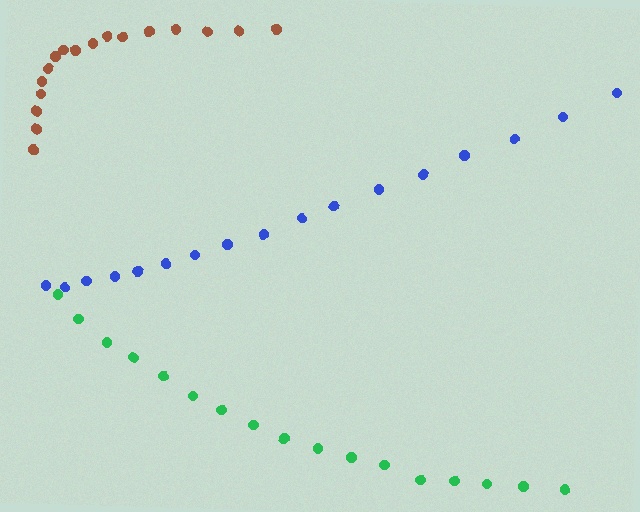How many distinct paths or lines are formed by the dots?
There are 3 distinct paths.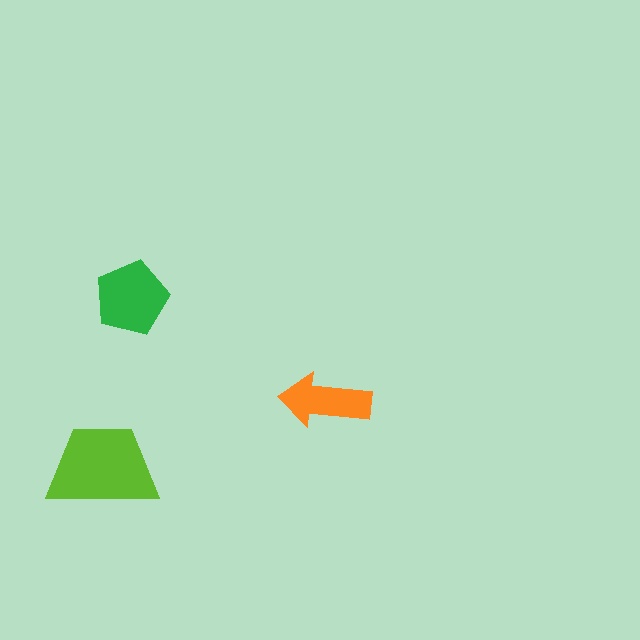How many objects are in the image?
There are 3 objects in the image.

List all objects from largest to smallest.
The lime trapezoid, the green pentagon, the orange arrow.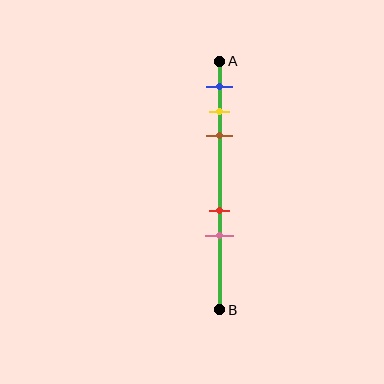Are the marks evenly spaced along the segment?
No, the marks are not evenly spaced.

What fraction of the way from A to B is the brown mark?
The brown mark is approximately 30% (0.3) of the way from A to B.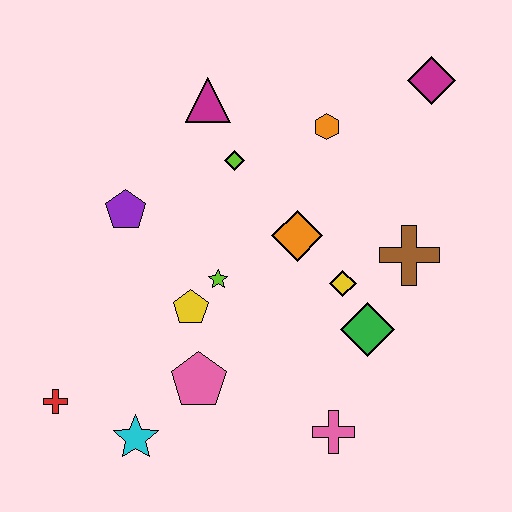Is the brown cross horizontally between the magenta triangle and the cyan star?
No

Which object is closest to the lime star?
The yellow pentagon is closest to the lime star.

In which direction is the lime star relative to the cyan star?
The lime star is above the cyan star.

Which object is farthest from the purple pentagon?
The magenta diamond is farthest from the purple pentagon.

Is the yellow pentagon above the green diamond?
Yes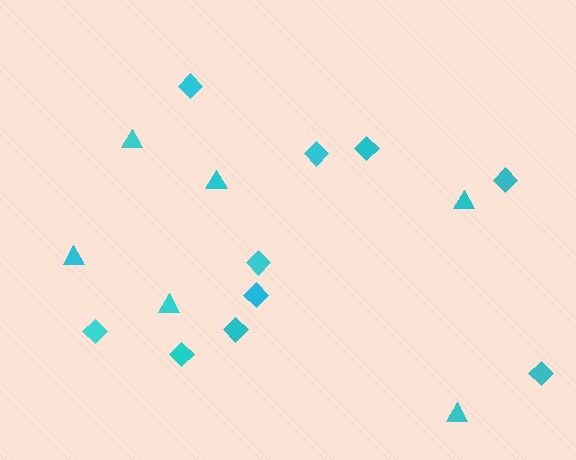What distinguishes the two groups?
There are 2 groups: one group of triangles (6) and one group of diamonds (10).